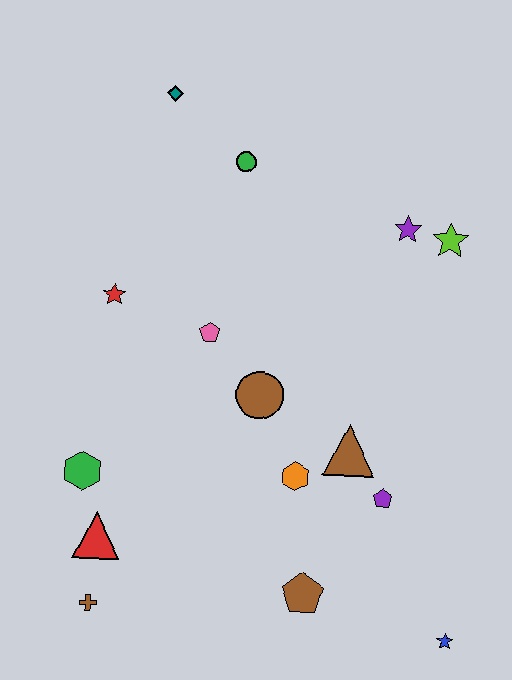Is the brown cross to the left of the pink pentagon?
Yes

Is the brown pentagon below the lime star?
Yes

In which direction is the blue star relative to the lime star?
The blue star is below the lime star.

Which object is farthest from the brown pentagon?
The teal diamond is farthest from the brown pentagon.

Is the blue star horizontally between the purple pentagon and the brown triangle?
No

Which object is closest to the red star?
The pink pentagon is closest to the red star.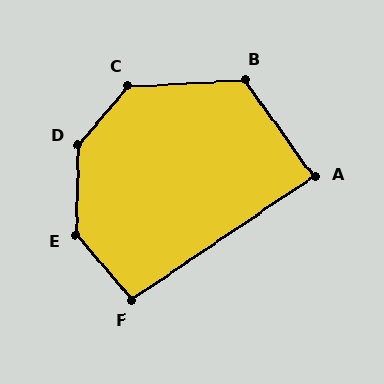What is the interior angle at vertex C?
Approximately 134 degrees (obtuse).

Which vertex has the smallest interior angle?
A, at approximately 88 degrees.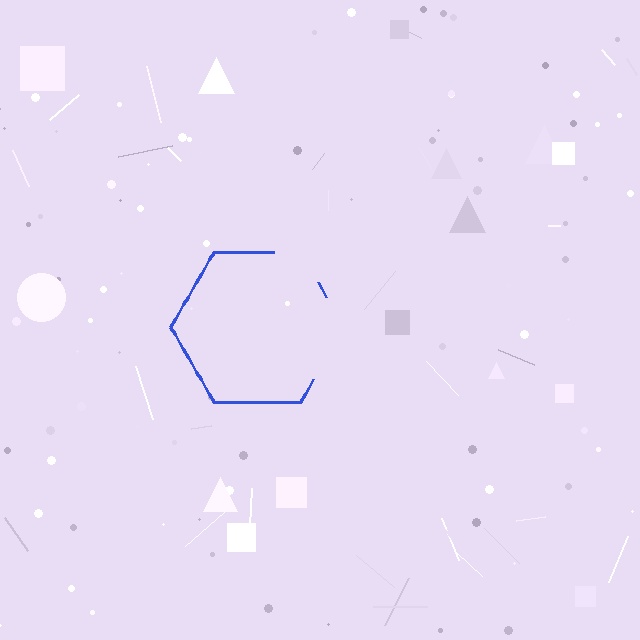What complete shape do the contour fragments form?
The contour fragments form a hexagon.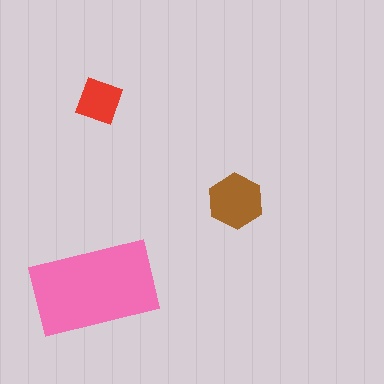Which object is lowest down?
The pink rectangle is bottommost.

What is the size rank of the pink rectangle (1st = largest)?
1st.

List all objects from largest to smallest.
The pink rectangle, the brown hexagon, the red square.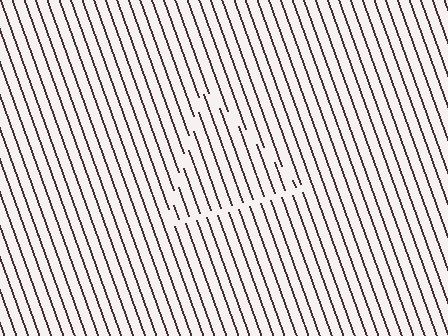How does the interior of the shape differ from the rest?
The interior of the shape contains the same grating, shifted by half a period — the contour is defined by the phase discontinuity where line-ends from the inner and outer gratings abut.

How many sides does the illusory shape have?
3 sides — the line-ends trace a triangle.